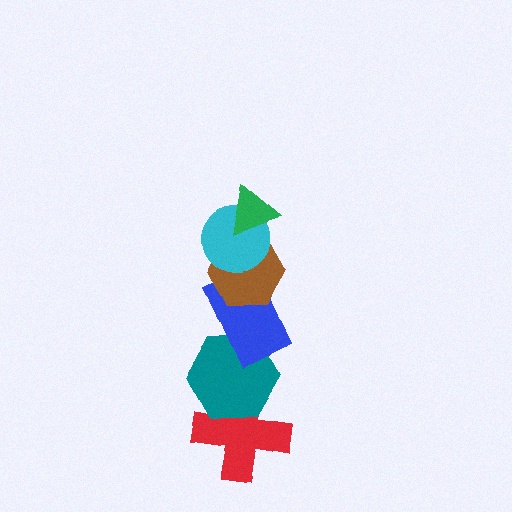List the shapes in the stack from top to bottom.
From top to bottom: the green triangle, the cyan circle, the brown hexagon, the blue rectangle, the teal hexagon, the red cross.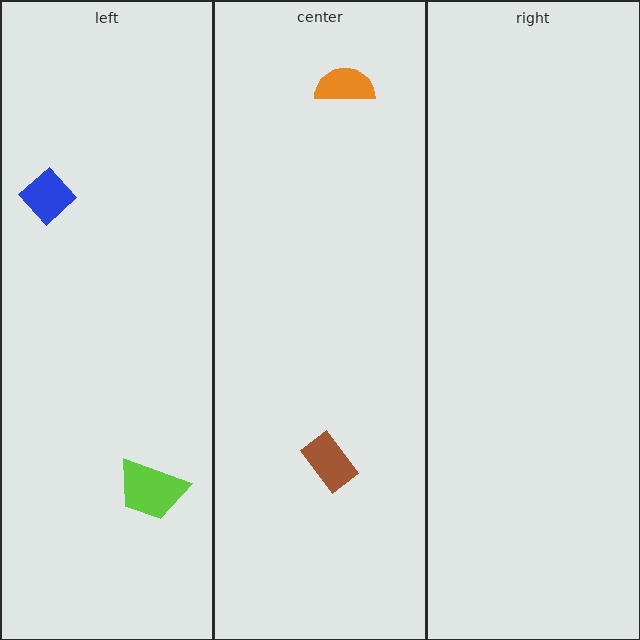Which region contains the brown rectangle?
The center region.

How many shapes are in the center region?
2.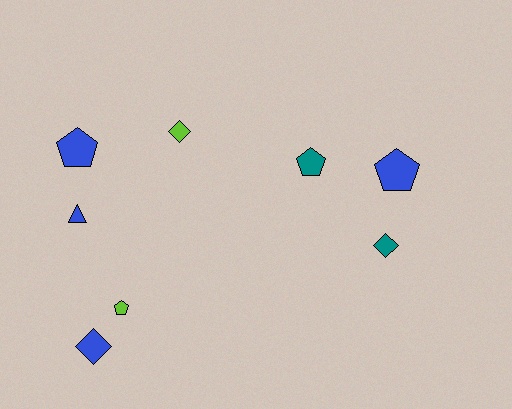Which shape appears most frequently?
Pentagon, with 4 objects.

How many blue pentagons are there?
There are 2 blue pentagons.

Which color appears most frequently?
Blue, with 4 objects.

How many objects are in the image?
There are 8 objects.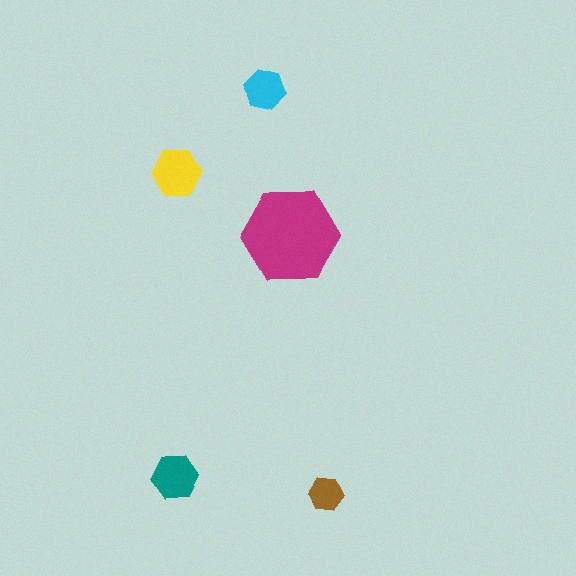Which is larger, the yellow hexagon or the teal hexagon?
The yellow one.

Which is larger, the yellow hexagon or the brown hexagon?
The yellow one.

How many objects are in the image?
There are 5 objects in the image.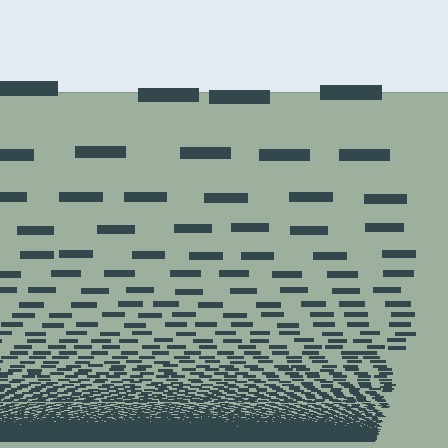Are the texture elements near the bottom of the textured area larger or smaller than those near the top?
Smaller. The gradient is inverted — elements near the bottom are smaller and denser.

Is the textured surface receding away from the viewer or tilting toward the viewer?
The surface appears to tilt toward the viewer. Texture elements get larger and sparser toward the top.